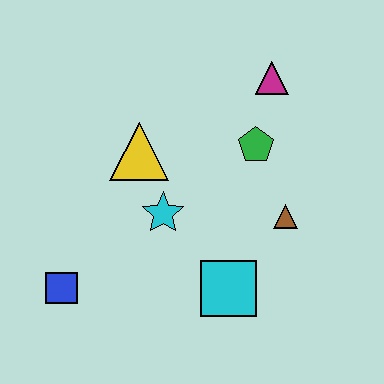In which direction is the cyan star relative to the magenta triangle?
The cyan star is below the magenta triangle.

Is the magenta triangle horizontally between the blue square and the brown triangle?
Yes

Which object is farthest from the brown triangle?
The blue square is farthest from the brown triangle.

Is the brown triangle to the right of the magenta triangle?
Yes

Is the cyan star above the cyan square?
Yes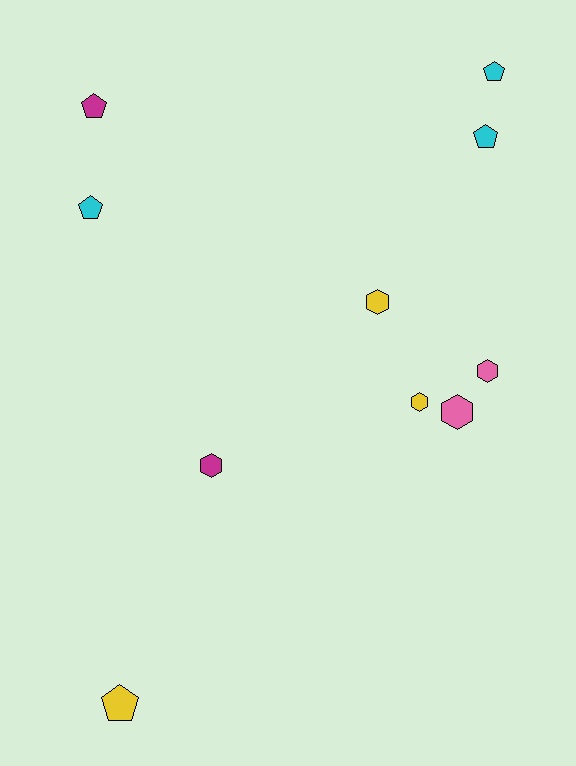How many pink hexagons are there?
There are 2 pink hexagons.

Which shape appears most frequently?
Pentagon, with 5 objects.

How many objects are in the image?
There are 10 objects.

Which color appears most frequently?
Yellow, with 3 objects.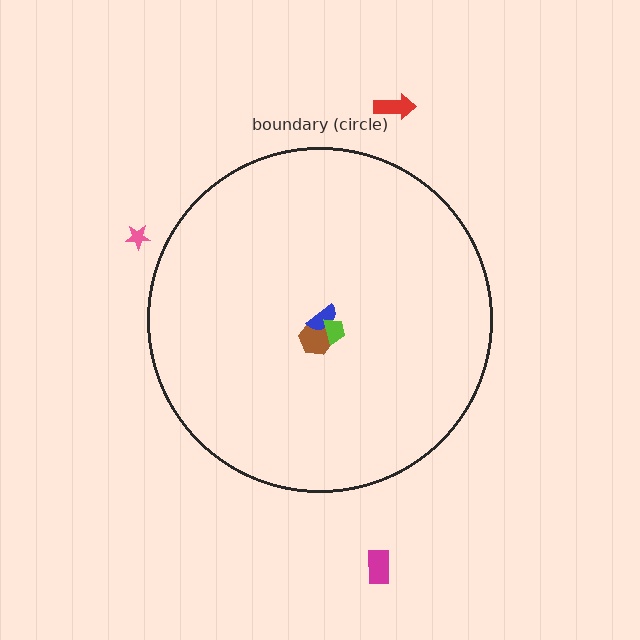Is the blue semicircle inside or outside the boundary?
Inside.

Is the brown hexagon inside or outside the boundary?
Inside.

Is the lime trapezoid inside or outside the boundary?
Inside.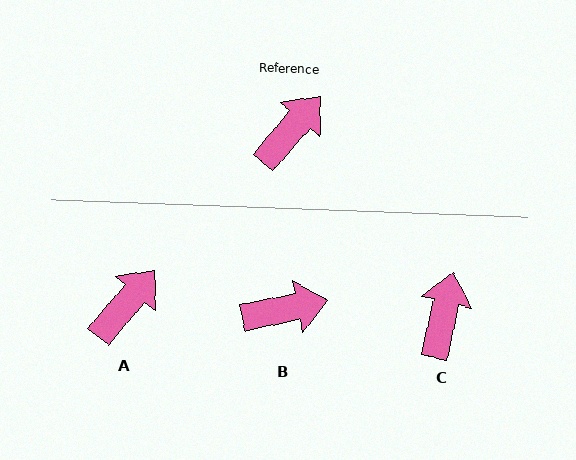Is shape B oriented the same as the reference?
No, it is off by about 38 degrees.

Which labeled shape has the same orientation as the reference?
A.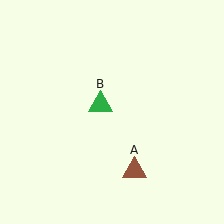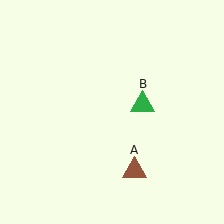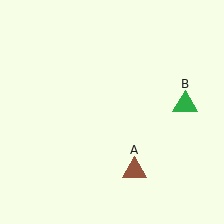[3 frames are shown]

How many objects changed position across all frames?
1 object changed position: green triangle (object B).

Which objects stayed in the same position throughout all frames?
Brown triangle (object A) remained stationary.